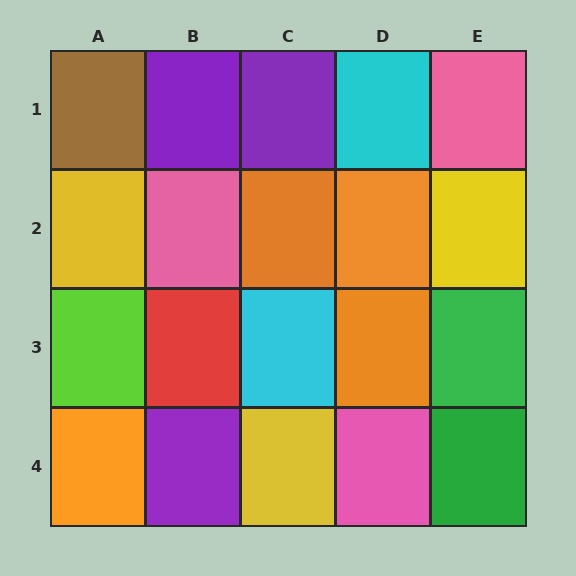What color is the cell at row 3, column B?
Red.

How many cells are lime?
1 cell is lime.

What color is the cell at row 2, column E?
Yellow.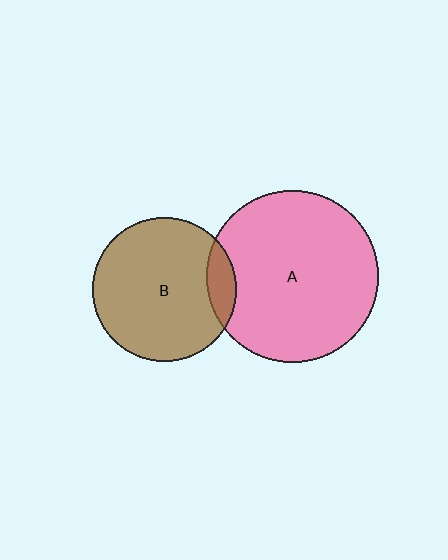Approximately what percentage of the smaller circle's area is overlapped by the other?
Approximately 10%.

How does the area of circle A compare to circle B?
Approximately 1.4 times.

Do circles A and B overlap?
Yes.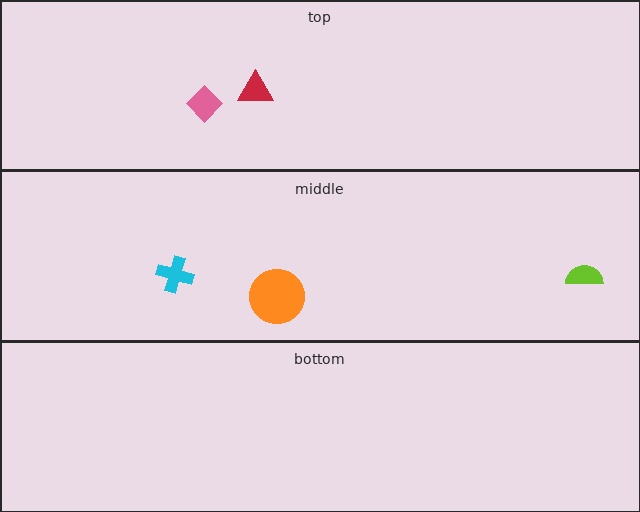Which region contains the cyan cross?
The middle region.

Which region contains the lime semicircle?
The middle region.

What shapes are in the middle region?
The orange circle, the lime semicircle, the cyan cross.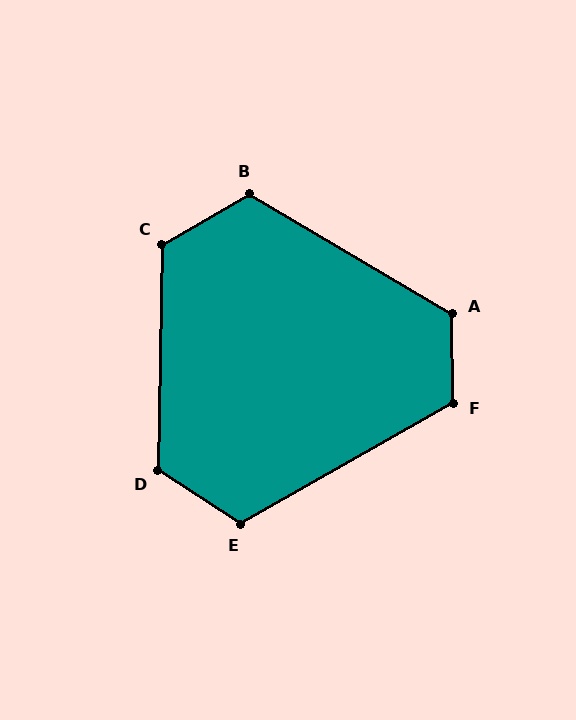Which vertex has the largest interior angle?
D, at approximately 122 degrees.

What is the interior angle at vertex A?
Approximately 121 degrees (obtuse).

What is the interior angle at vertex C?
Approximately 121 degrees (obtuse).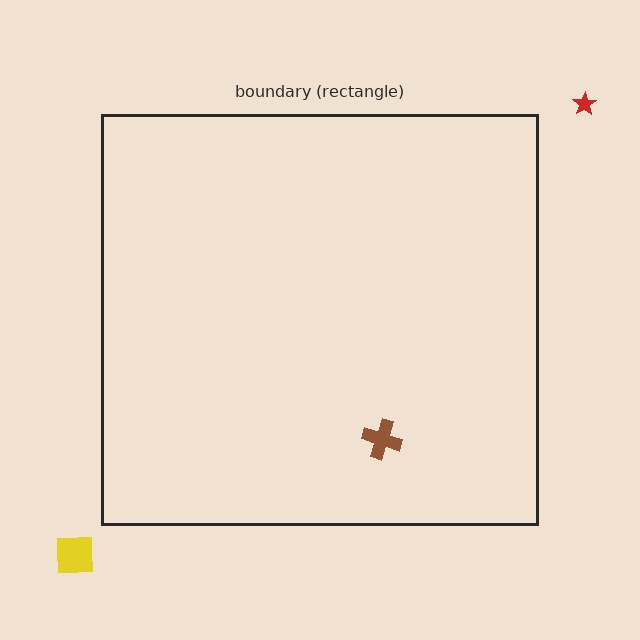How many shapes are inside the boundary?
1 inside, 2 outside.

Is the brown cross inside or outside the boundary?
Inside.